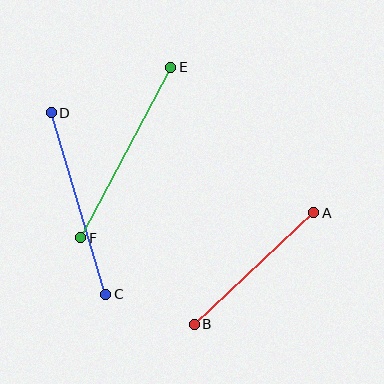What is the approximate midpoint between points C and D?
The midpoint is at approximately (79, 204) pixels.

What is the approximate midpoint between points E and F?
The midpoint is at approximately (126, 152) pixels.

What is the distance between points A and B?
The distance is approximately 164 pixels.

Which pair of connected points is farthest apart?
Points E and F are farthest apart.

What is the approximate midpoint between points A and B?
The midpoint is at approximately (254, 268) pixels.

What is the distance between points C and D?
The distance is approximately 190 pixels.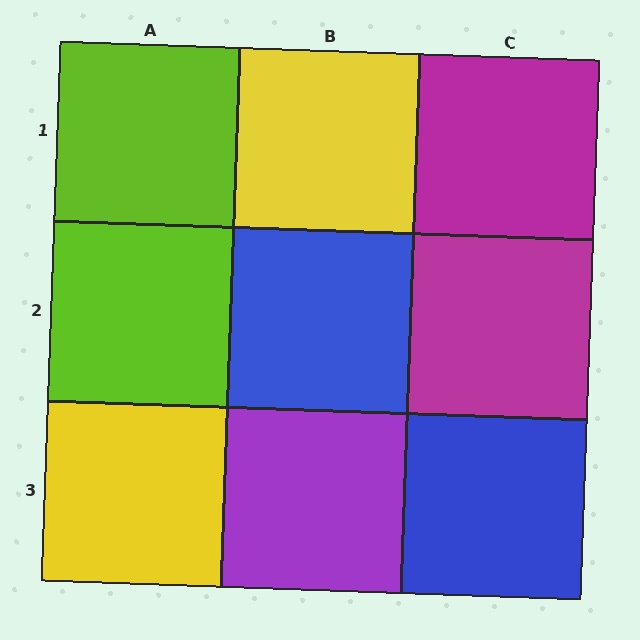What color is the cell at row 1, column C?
Magenta.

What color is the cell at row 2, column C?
Magenta.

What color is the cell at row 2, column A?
Lime.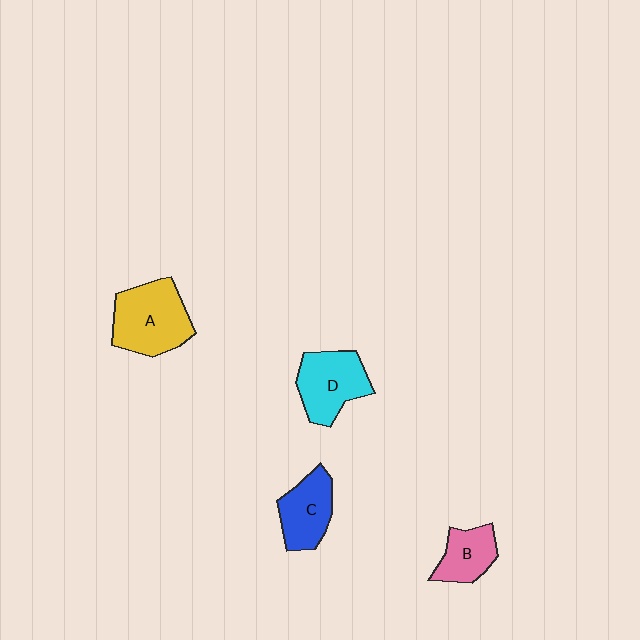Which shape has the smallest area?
Shape B (pink).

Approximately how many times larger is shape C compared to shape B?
Approximately 1.2 times.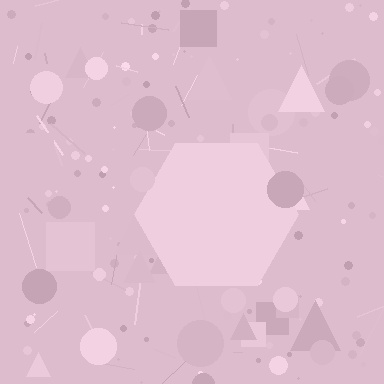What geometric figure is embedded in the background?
A hexagon is embedded in the background.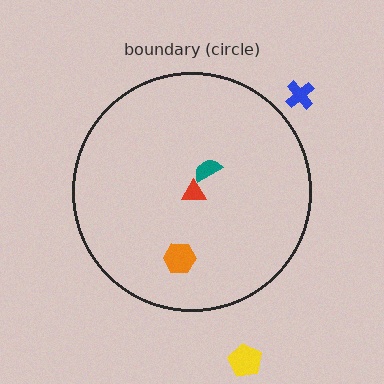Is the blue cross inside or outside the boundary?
Outside.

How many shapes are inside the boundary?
3 inside, 2 outside.